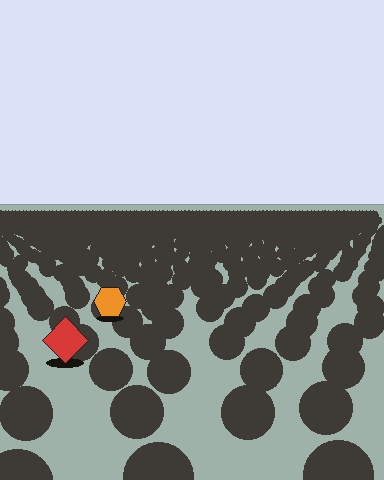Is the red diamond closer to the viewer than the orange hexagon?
Yes. The red diamond is closer — you can tell from the texture gradient: the ground texture is coarser near it.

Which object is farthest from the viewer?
The orange hexagon is farthest from the viewer. It appears smaller and the ground texture around it is denser.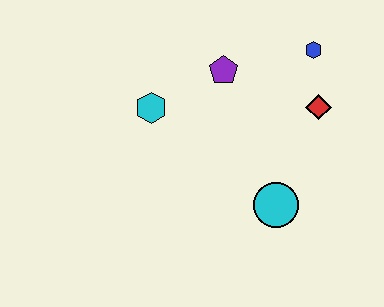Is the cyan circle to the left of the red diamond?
Yes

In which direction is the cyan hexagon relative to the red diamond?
The cyan hexagon is to the left of the red diamond.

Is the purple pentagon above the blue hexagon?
No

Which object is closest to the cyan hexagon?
The purple pentagon is closest to the cyan hexagon.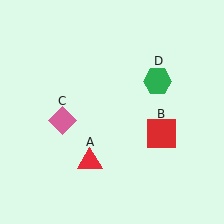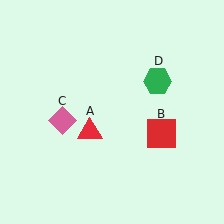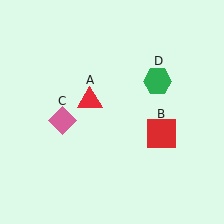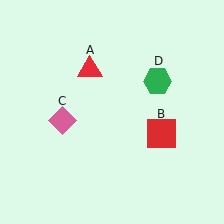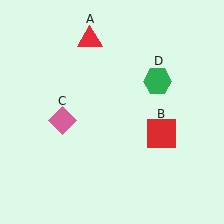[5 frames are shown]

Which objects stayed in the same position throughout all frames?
Red square (object B) and pink diamond (object C) and green hexagon (object D) remained stationary.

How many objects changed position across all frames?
1 object changed position: red triangle (object A).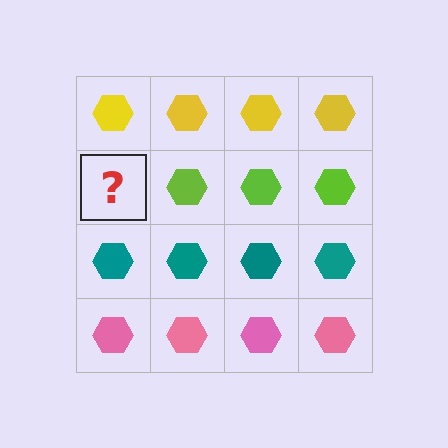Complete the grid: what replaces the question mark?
The question mark should be replaced with a lime hexagon.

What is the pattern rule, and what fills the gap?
The rule is that each row has a consistent color. The gap should be filled with a lime hexagon.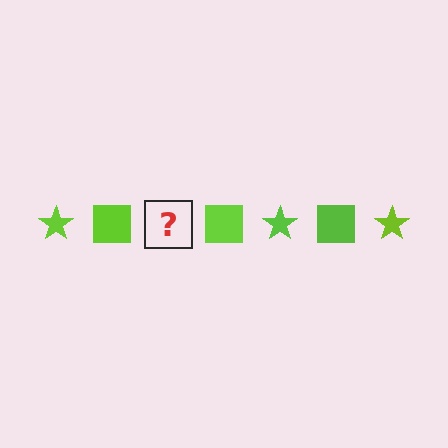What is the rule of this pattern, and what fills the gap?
The rule is that the pattern cycles through star, square shapes in lime. The gap should be filled with a lime star.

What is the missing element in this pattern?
The missing element is a lime star.